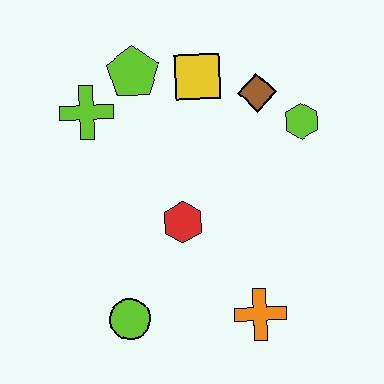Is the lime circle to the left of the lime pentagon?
Yes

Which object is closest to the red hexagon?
The lime circle is closest to the red hexagon.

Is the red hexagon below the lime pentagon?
Yes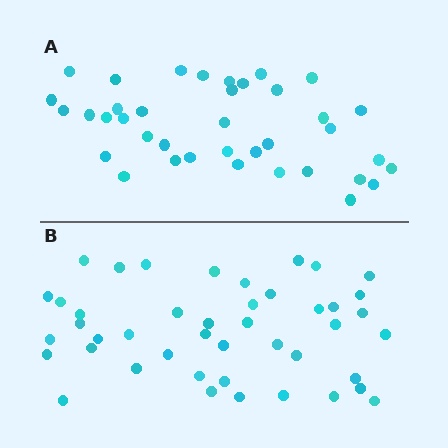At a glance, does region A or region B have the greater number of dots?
Region B (the bottom region) has more dots.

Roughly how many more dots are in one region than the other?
Region B has about 6 more dots than region A.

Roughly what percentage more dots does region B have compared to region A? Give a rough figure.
About 15% more.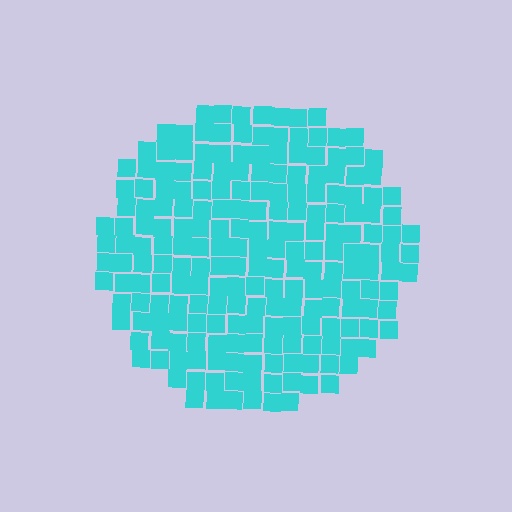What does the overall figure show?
The overall figure shows a circle.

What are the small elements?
The small elements are squares.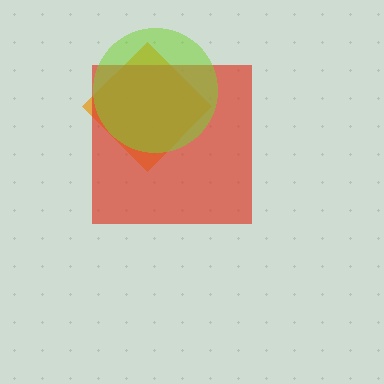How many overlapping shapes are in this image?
There are 3 overlapping shapes in the image.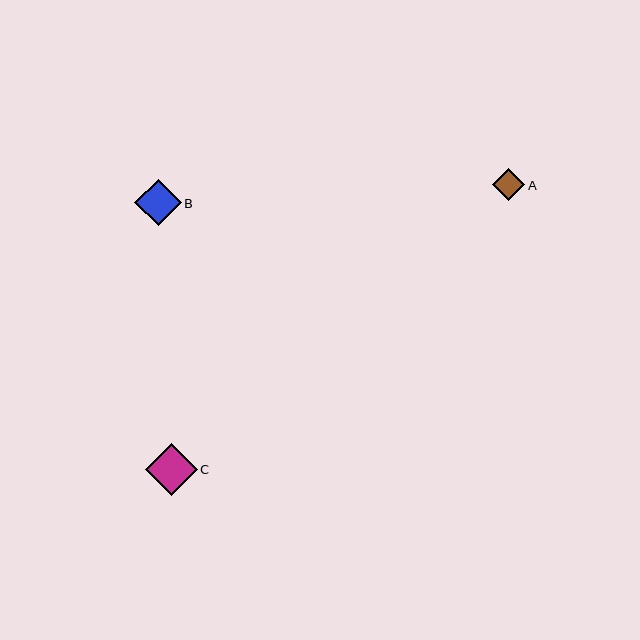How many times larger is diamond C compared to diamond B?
Diamond C is approximately 1.1 times the size of diamond B.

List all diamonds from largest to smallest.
From largest to smallest: C, B, A.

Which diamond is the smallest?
Diamond A is the smallest with a size of approximately 32 pixels.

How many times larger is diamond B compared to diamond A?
Diamond B is approximately 1.4 times the size of diamond A.